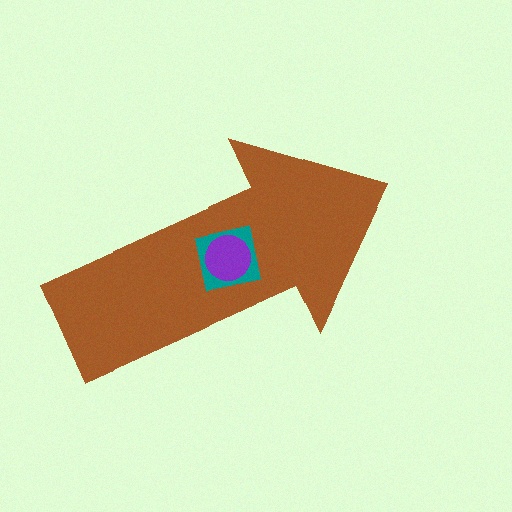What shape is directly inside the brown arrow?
The teal square.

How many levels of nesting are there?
3.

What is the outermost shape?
The brown arrow.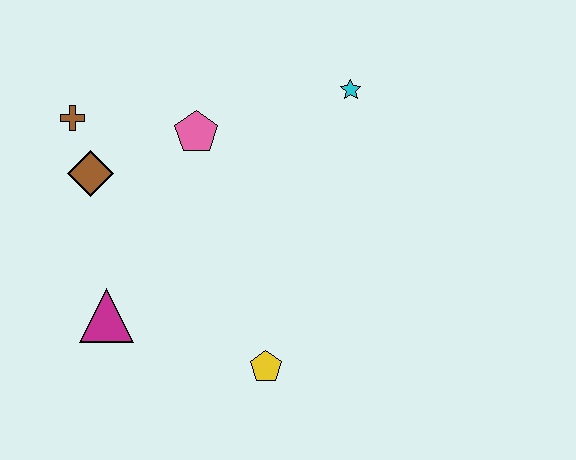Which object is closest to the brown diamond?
The brown cross is closest to the brown diamond.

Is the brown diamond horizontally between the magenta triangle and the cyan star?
No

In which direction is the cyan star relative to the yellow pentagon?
The cyan star is above the yellow pentagon.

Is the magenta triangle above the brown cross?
No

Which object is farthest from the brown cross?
The yellow pentagon is farthest from the brown cross.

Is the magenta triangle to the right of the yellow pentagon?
No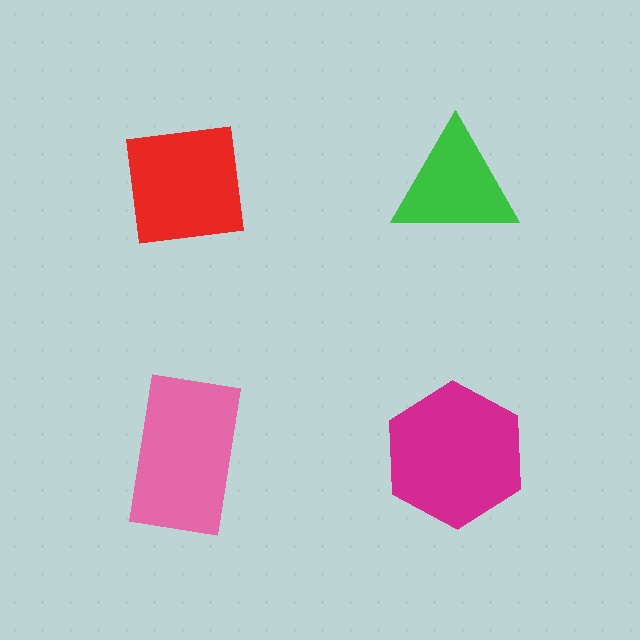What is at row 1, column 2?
A green triangle.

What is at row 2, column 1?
A pink rectangle.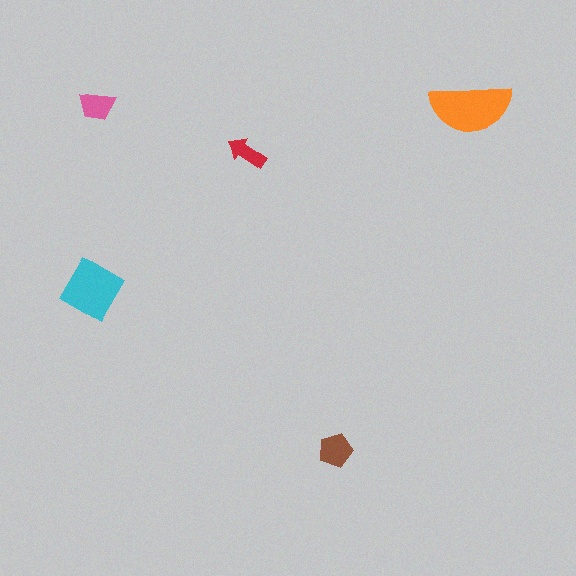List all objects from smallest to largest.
The red arrow, the pink trapezoid, the brown pentagon, the cyan diamond, the orange semicircle.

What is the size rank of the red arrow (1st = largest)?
5th.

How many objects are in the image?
There are 5 objects in the image.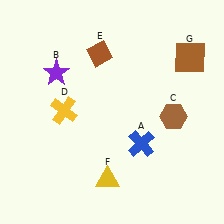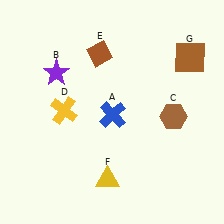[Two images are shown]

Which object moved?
The blue cross (A) moved up.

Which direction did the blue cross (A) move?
The blue cross (A) moved up.